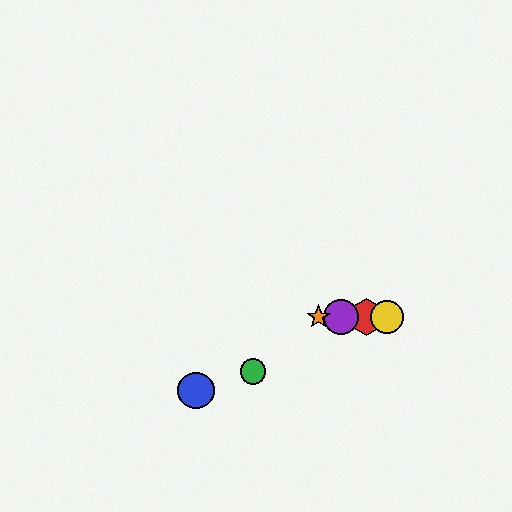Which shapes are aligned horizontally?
The red hexagon, the yellow circle, the purple circle, the orange star are aligned horizontally.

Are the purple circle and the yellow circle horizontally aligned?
Yes, both are at y≈317.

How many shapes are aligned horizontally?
4 shapes (the red hexagon, the yellow circle, the purple circle, the orange star) are aligned horizontally.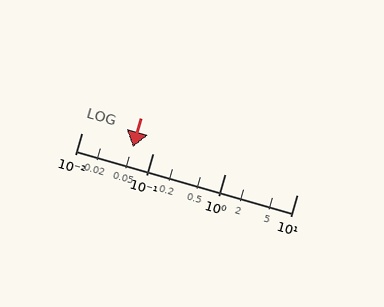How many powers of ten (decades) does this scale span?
The scale spans 3 decades, from 0.01 to 10.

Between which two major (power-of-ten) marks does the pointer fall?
The pointer is between 0.01 and 0.1.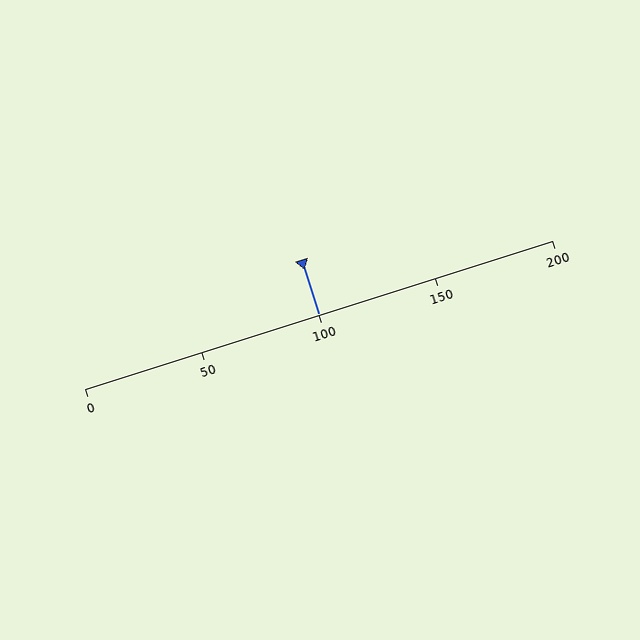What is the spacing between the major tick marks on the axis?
The major ticks are spaced 50 apart.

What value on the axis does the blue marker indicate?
The marker indicates approximately 100.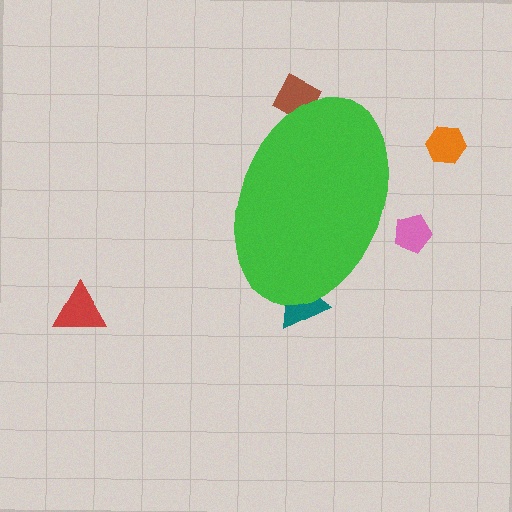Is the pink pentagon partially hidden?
Yes, the pink pentagon is partially hidden behind the green ellipse.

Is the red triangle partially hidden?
No, the red triangle is fully visible.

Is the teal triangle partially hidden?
Yes, the teal triangle is partially hidden behind the green ellipse.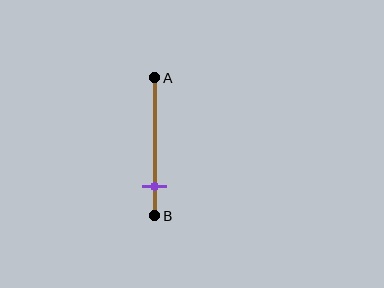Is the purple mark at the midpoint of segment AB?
No, the mark is at about 80% from A, not at the 50% midpoint.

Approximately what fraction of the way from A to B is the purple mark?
The purple mark is approximately 80% of the way from A to B.